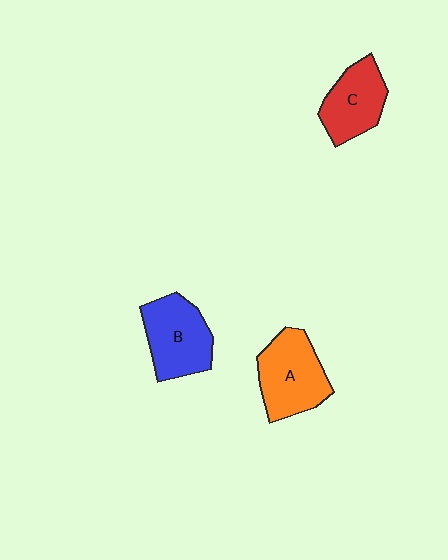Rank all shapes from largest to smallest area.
From largest to smallest: A (orange), B (blue), C (red).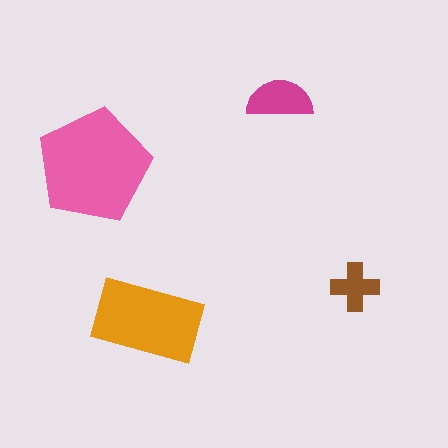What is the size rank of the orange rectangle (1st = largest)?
2nd.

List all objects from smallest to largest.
The brown cross, the magenta semicircle, the orange rectangle, the pink pentagon.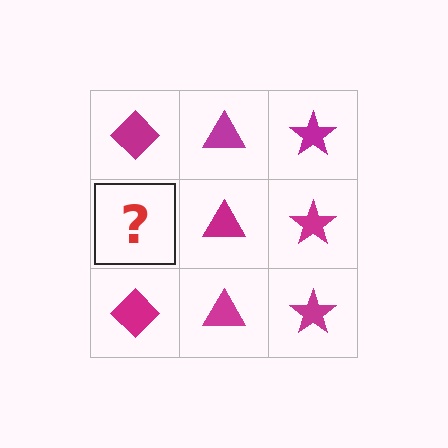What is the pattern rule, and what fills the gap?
The rule is that each column has a consistent shape. The gap should be filled with a magenta diamond.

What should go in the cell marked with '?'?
The missing cell should contain a magenta diamond.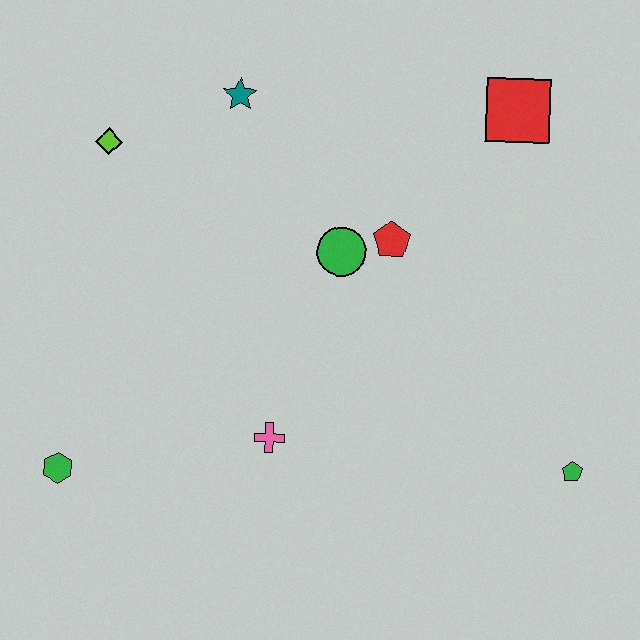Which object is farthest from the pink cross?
The red square is farthest from the pink cross.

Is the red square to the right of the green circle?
Yes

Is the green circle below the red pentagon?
Yes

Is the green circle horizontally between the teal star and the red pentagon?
Yes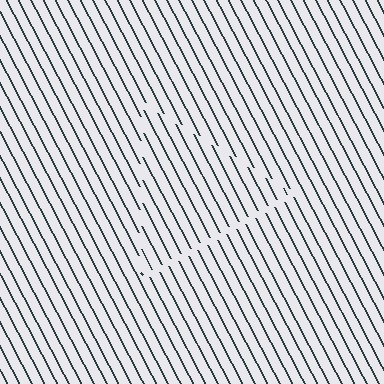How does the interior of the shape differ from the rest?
The interior of the shape contains the same grating, shifted by half a period — the contour is defined by the phase discontinuity where line-ends from the inner and outer gratings abut.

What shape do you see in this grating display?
An illusory triangle. The interior of the shape contains the same grating, shifted by half a period — the contour is defined by the phase discontinuity where line-ends from the inner and outer gratings abut.